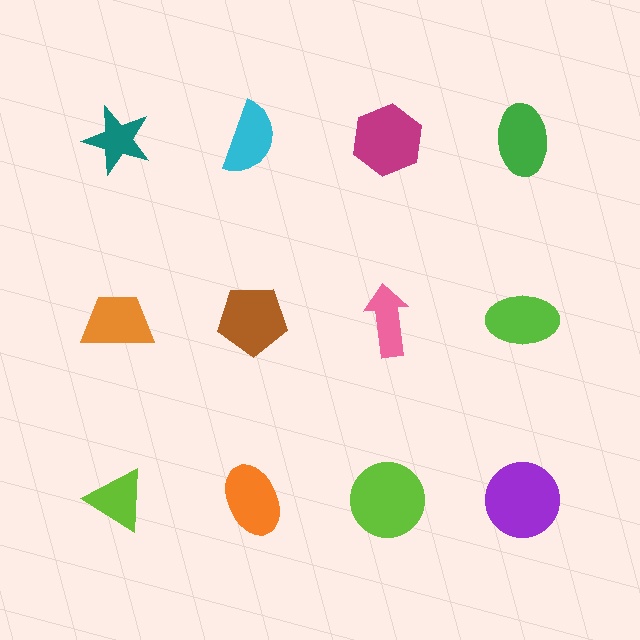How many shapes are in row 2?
4 shapes.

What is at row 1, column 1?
A teal star.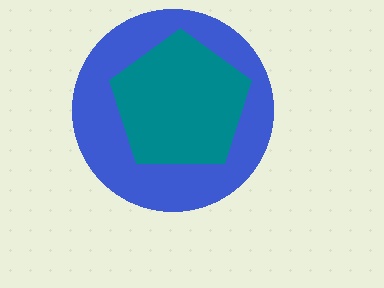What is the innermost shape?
The teal pentagon.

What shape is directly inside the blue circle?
The teal pentagon.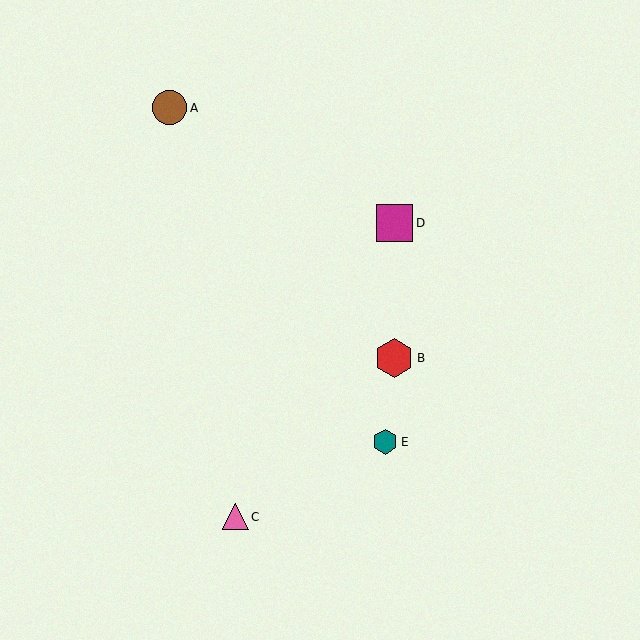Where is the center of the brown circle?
The center of the brown circle is at (169, 108).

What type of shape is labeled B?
Shape B is a red hexagon.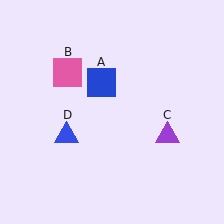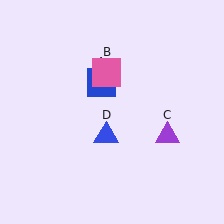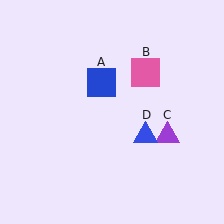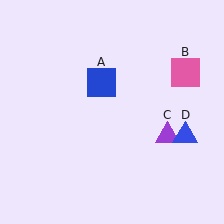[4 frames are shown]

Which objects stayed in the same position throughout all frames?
Blue square (object A) and purple triangle (object C) remained stationary.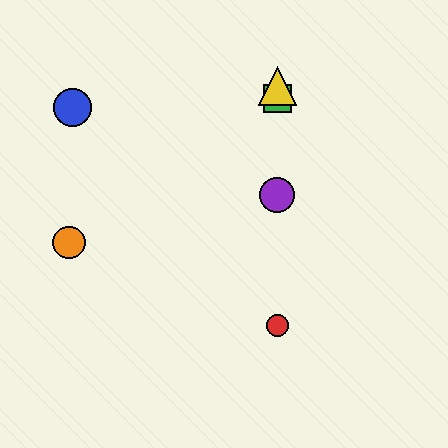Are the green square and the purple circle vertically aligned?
Yes, both are at x≈277.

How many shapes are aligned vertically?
4 shapes (the red circle, the green square, the yellow triangle, the purple circle) are aligned vertically.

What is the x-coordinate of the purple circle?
The purple circle is at x≈277.